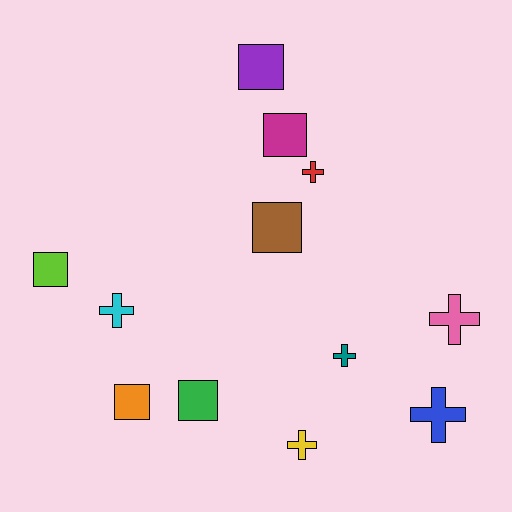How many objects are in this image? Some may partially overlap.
There are 12 objects.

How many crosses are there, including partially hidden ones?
There are 6 crosses.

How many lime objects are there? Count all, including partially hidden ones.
There is 1 lime object.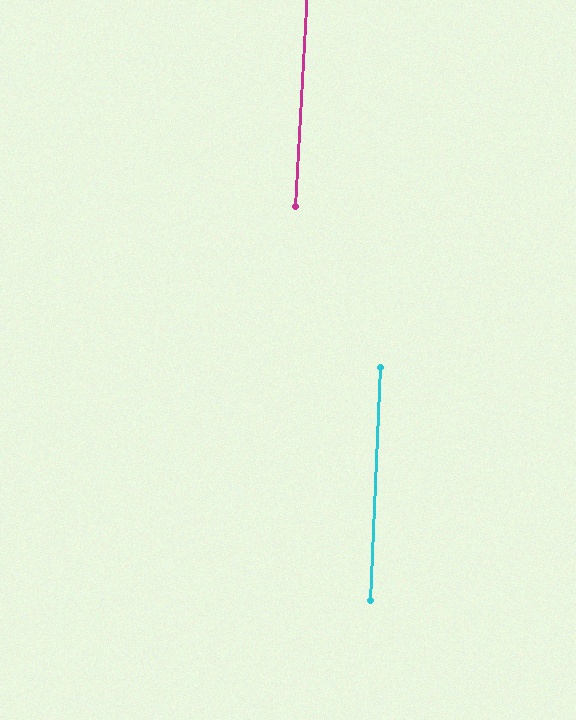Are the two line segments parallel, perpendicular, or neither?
Parallel — their directions differ by only 0.6°.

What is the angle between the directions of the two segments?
Approximately 1 degree.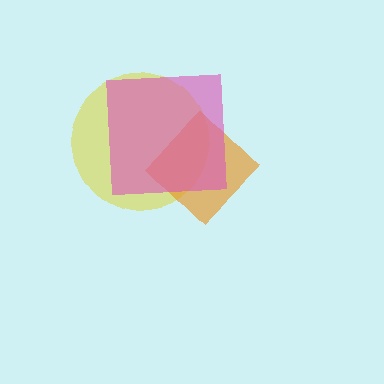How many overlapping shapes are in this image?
There are 3 overlapping shapes in the image.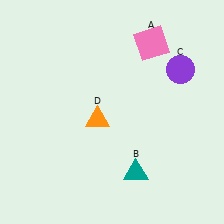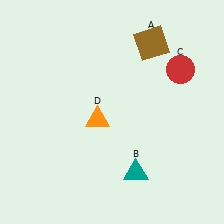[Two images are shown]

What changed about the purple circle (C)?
In Image 1, C is purple. In Image 2, it changed to red.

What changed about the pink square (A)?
In Image 1, A is pink. In Image 2, it changed to brown.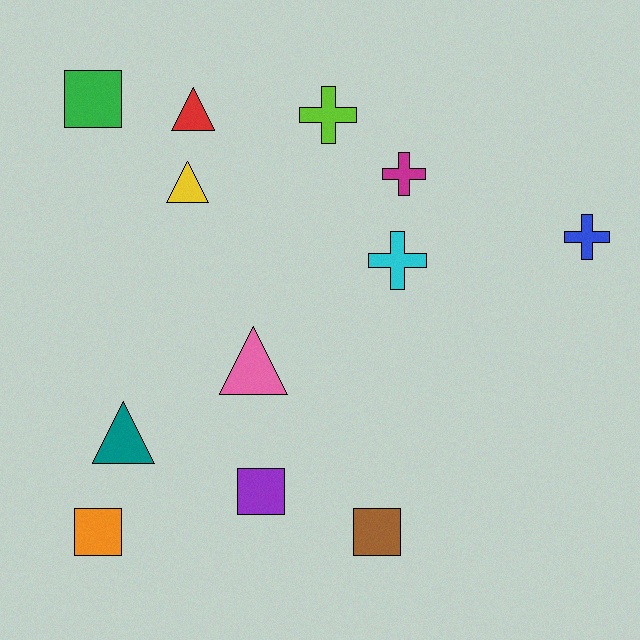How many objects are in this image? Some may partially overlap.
There are 12 objects.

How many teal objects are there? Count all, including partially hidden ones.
There is 1 teal object.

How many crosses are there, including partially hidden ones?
There are 4 crosses.